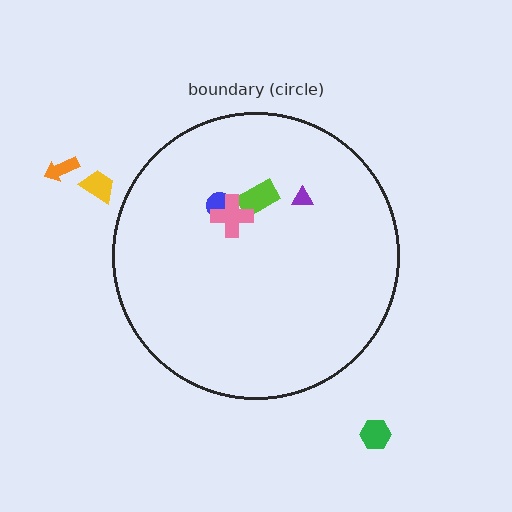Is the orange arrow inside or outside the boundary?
Outside.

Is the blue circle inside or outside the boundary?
Inside.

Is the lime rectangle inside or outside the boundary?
Inside.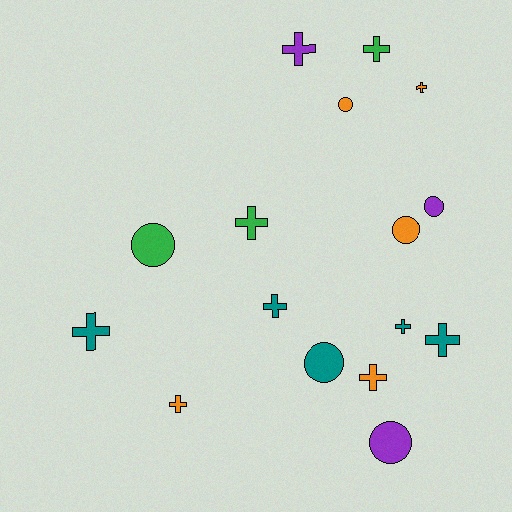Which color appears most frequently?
Orange, with 5 objects.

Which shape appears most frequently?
Cross, with 10 objects.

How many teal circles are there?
There is 1 teal circle.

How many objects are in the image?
There are 16 objects.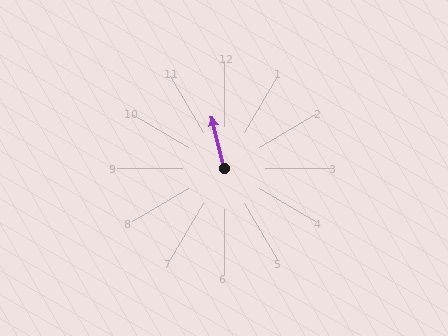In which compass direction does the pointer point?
North.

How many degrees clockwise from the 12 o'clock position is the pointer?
Approximately 346 degrees.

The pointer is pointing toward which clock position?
Roughly 12 o'clock.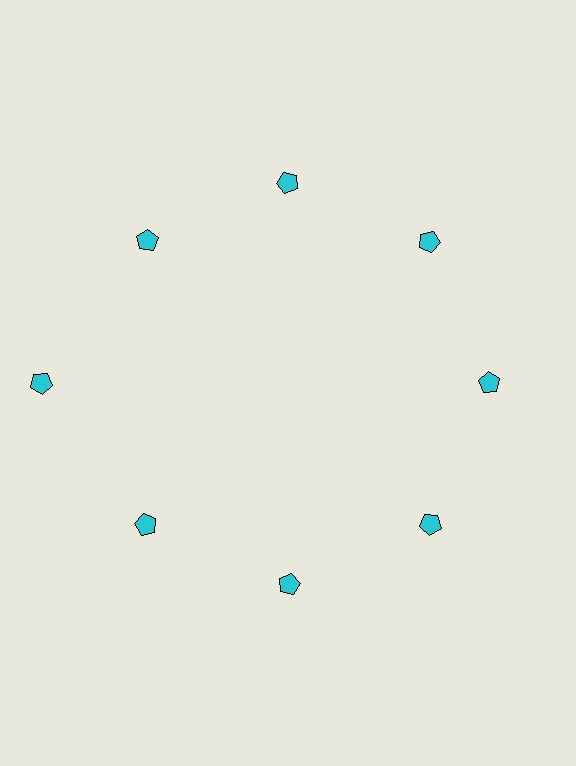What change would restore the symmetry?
The symmetry would be restored by moving it inward, back onto the ring so that all 8 pentagons sit at equal angles and equal distance from the center.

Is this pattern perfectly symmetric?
No. The 8 cyan pentagons are arranged in a ring, but one element near the 9 o'clock position is pushed outward from the center, breaking the 8-fold rotational symmetry.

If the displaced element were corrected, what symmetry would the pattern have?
It would have 8-fold rotational symmetry — the pattern would map onto itself every 45 degrees.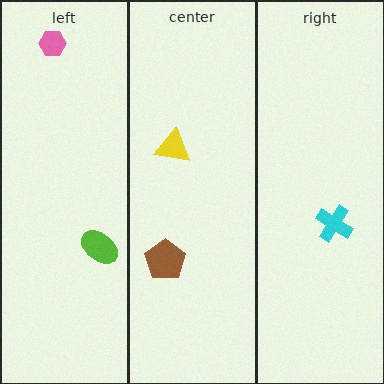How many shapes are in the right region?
1.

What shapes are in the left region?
The pink hexagon, the lime ellipse.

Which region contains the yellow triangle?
The center region.